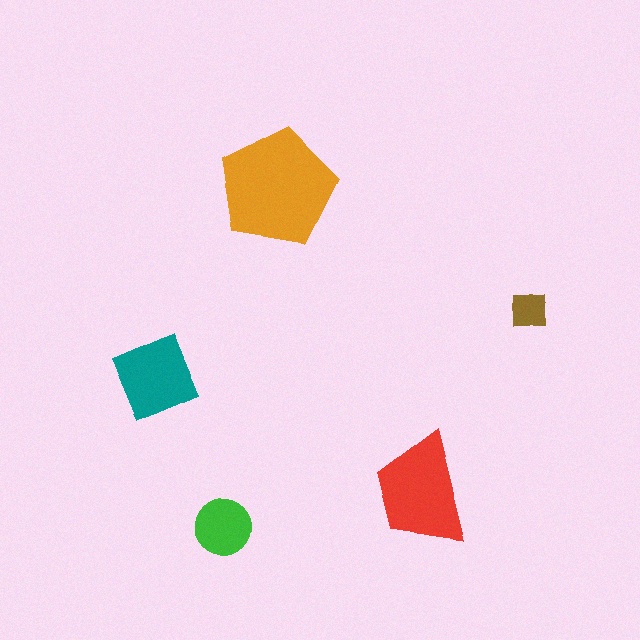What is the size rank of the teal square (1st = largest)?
3rd.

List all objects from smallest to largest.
The brown square, the green circle, the teal square, the red trapezoid, the orange pentagon.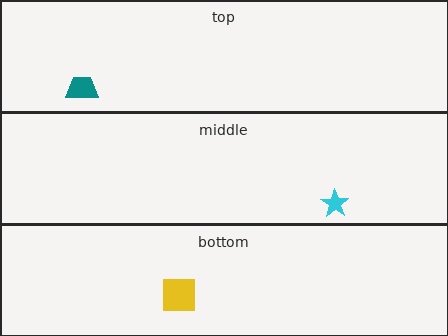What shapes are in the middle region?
The cyan star.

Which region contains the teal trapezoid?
The top region.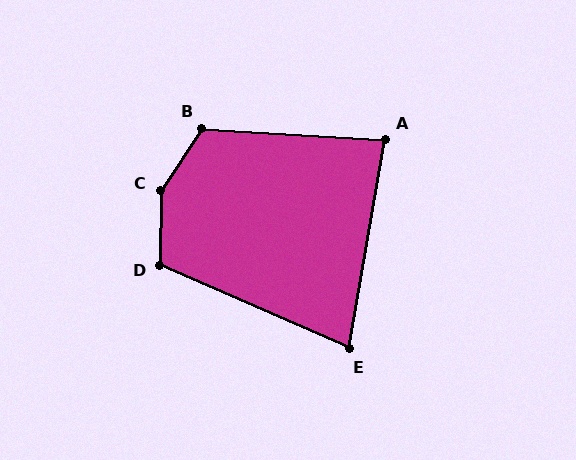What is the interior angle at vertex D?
Approximately 113 degrees (obtuse).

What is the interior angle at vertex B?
Approximately 120 degrees (obtuse).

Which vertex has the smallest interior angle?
E, at approximately 76 degrees.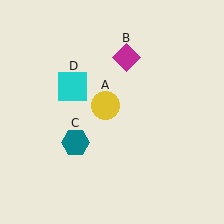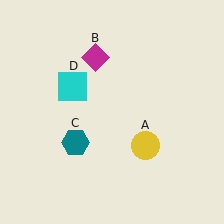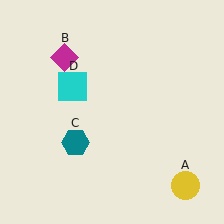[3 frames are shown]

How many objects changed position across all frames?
2 objects changed position: yellow circle (object A), magenta diamond (object B).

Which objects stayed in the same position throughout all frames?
Teal hexagon (object C) and cyan square (object D) remained stationary.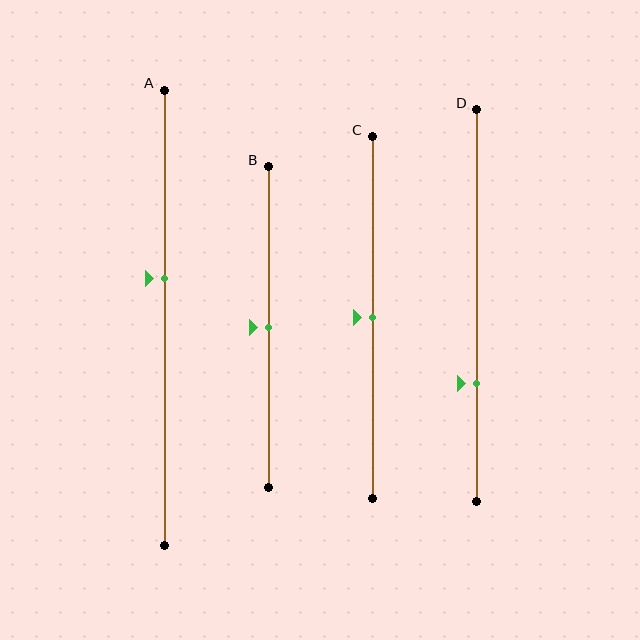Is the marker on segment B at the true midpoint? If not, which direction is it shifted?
Yes, the marker on segment B is at the true midpoint.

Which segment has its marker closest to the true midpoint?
Segment B has its marker closest to the true midpoint.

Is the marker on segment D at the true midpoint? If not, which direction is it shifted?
No, the marker on segment D is shifted downward by about 20% of the segment length.